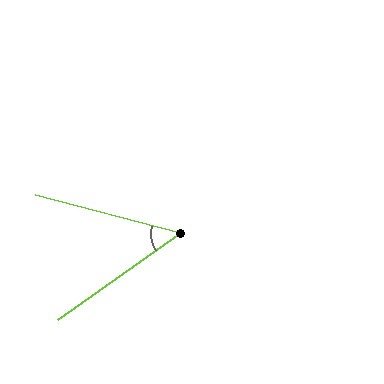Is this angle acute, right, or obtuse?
It is acute.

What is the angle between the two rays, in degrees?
Approximately 50 degrees.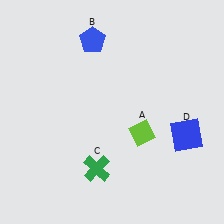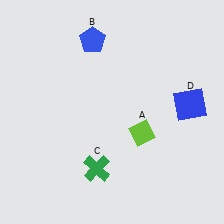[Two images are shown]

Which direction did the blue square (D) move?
The blue square (D) moved up.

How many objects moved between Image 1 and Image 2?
1 object moved between the two images.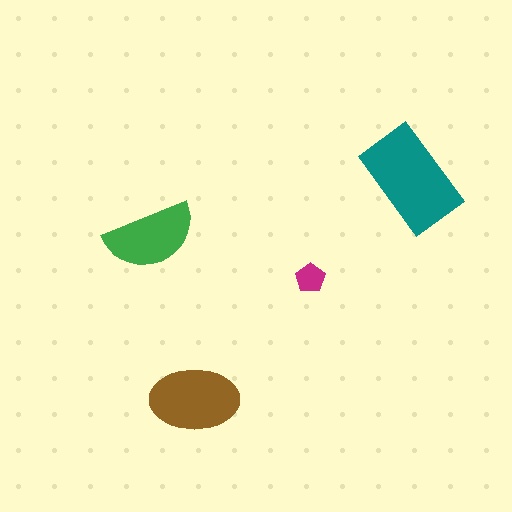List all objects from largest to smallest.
The teal rectangle, the brown ellipse, the green semicircle, the magenta pentagon.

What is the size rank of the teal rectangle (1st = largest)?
1st.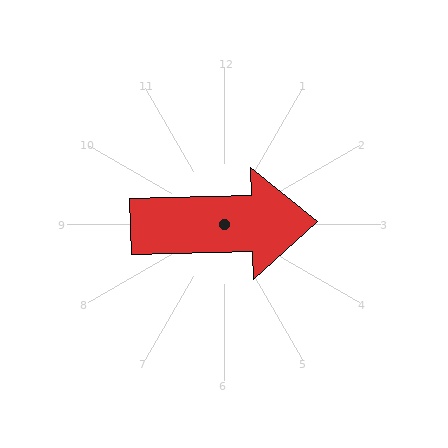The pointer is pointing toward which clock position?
Roughly 3 o'clock.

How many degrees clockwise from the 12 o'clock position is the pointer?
Approximately 88 degrees.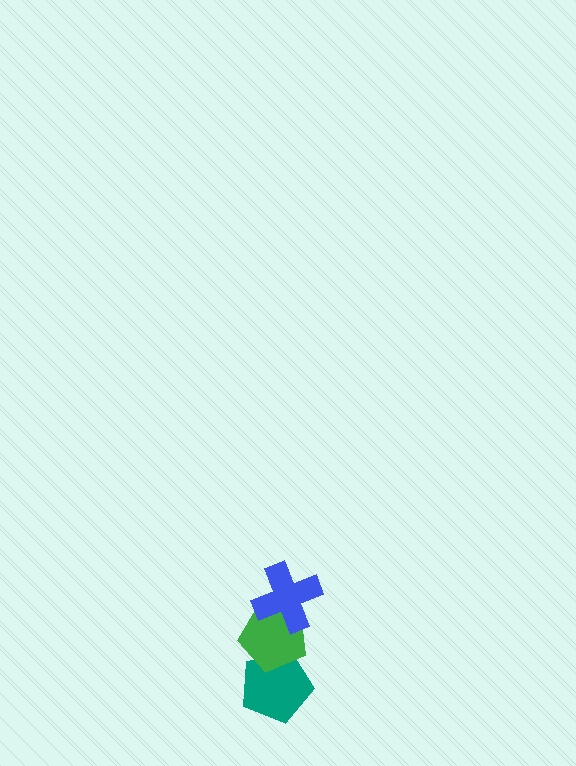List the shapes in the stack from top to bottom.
From top to bottom: the blue cross, the green pentagon, the teal pentagon.